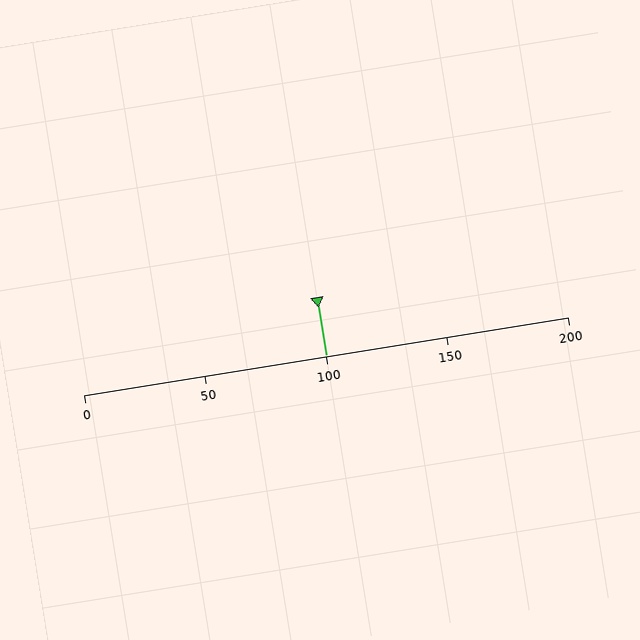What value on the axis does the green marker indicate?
The marker indicates approximately 100.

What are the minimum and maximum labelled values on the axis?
The axis runs from 0 to 200.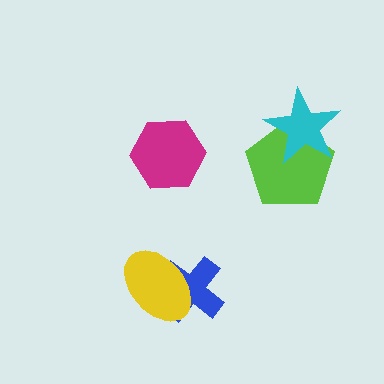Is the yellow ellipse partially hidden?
No, no other shape covers it.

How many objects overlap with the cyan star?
1 object overlaps with the cyan star.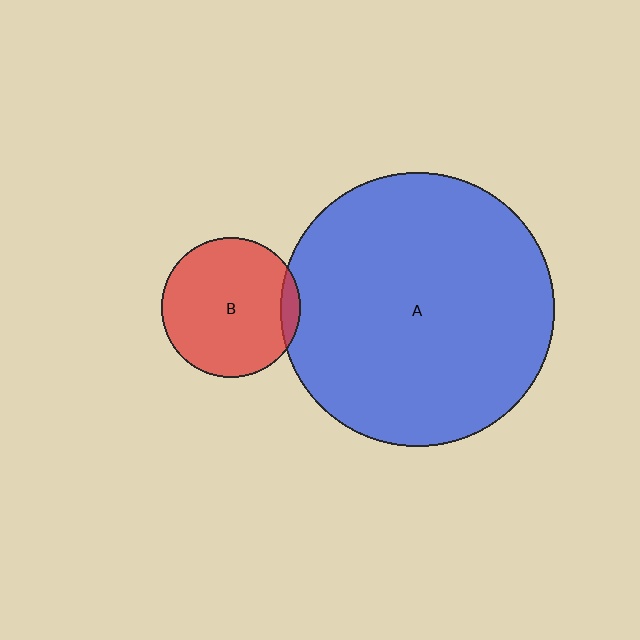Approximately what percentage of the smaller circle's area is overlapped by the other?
Approximately 10%.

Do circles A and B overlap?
Yes.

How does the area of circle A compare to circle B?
Approximately 3.9 times.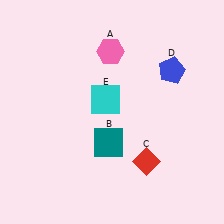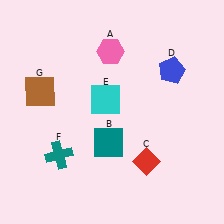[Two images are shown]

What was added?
A teal cross (F), a brown square (G) were added in Image 2.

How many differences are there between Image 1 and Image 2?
There are 2 differences between the two images.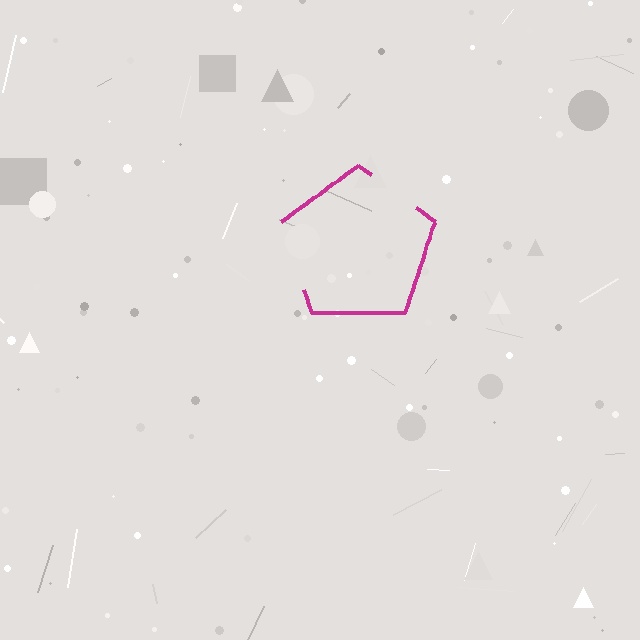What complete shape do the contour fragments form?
The contour fragments form a pentagon.